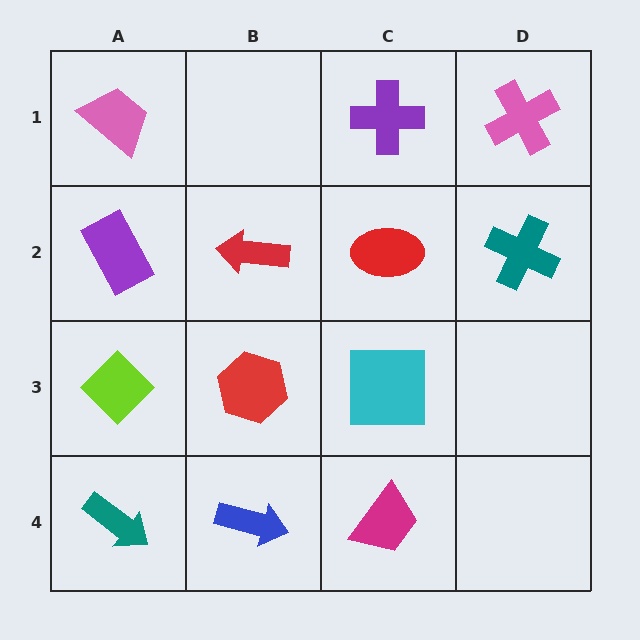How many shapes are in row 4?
3 shapes.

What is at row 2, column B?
A red arrow.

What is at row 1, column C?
A purple cross.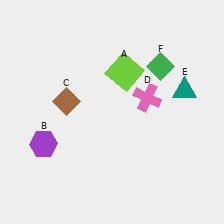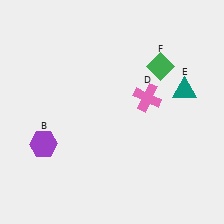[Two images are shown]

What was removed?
The brown diamond (C), the lime square (A) were removed in Image 2.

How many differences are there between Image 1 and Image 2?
There are 2 differences between the two images.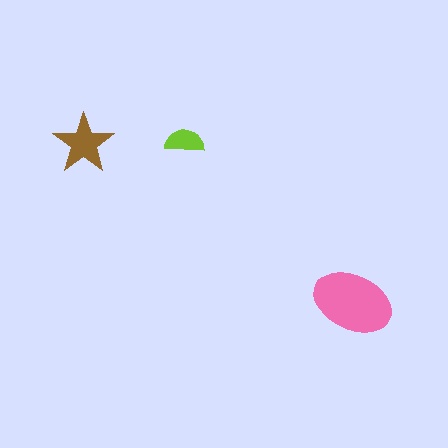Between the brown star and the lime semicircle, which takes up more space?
The brown star.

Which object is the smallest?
The lime semicircle.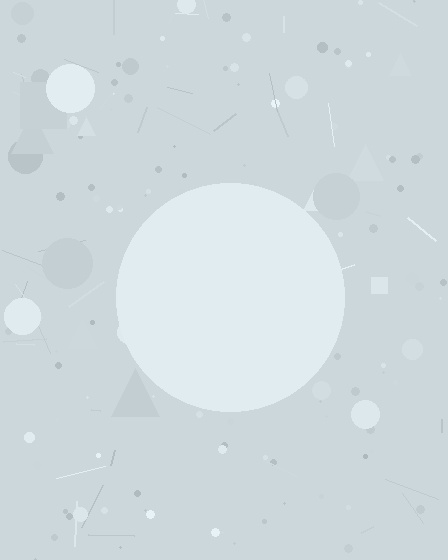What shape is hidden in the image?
A circle is hidden in the image.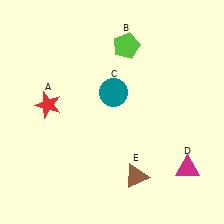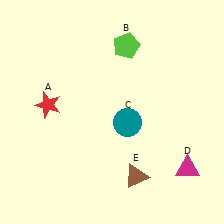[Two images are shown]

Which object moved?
The teal circle (C) moved down.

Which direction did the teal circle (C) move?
The teal circle (C) moved down.